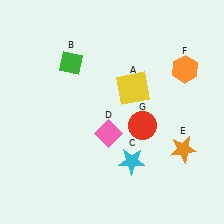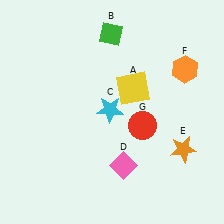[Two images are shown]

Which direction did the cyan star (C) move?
The cyan star (C) moved up.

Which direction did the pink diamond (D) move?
The pink diamond (D) moved down.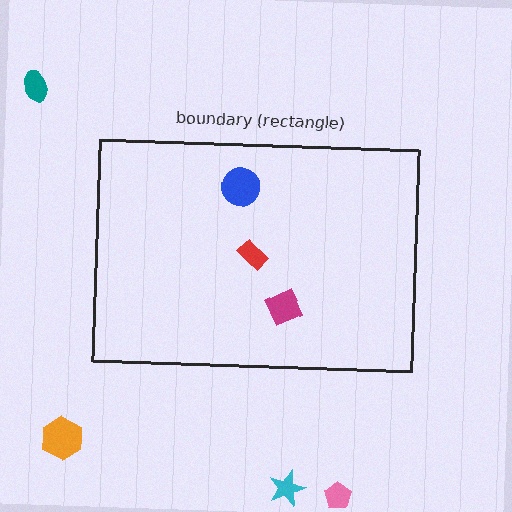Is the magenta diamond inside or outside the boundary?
Inside.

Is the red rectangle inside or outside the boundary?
Inside.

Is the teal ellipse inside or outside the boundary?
Outside.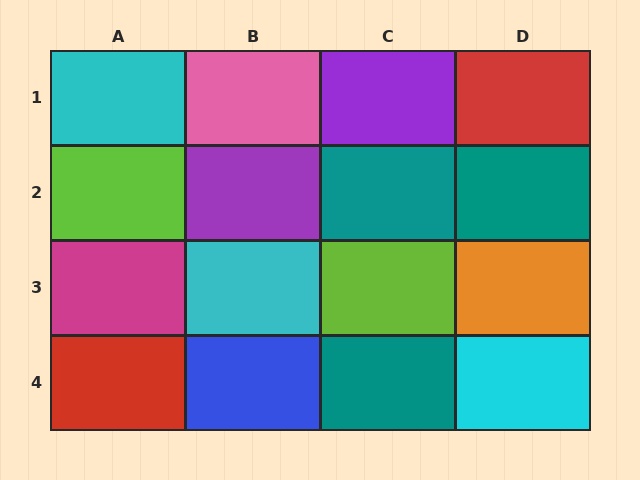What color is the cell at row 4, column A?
Red.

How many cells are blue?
1 cell is blue.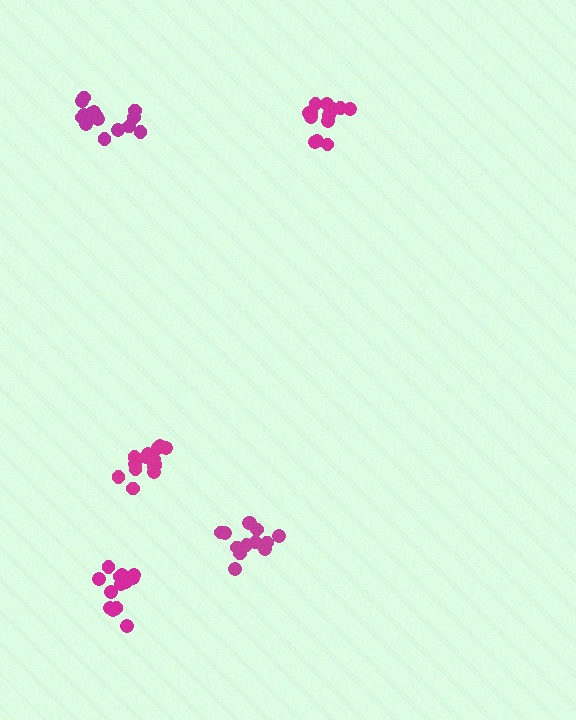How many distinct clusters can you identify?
There are 5 distinct clusters.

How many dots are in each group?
Group 1: 13 dots, Group 2: 13 dots, Group 3: 14 dots, Group 4: 15 dots, Group 5: 15 dots (70 total).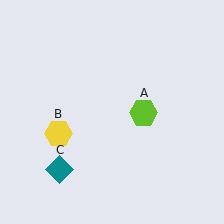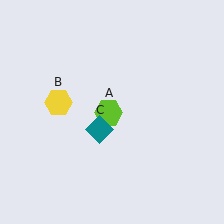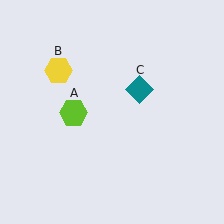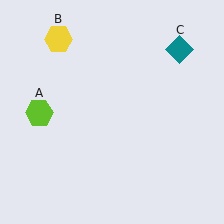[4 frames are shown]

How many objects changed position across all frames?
3 objects changed position: lime hexagon (object A), yellow hexagon (object B), teal diamond (object C).